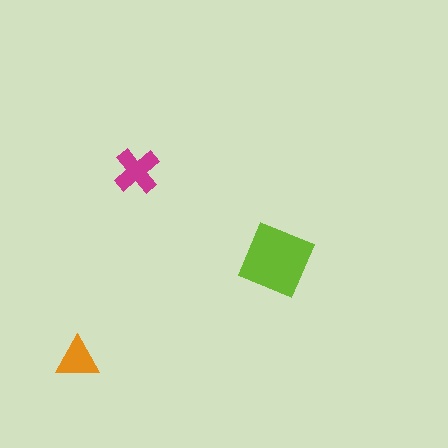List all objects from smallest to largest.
The orange triangle, the magenta cross, the lime square.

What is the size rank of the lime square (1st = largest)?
1st.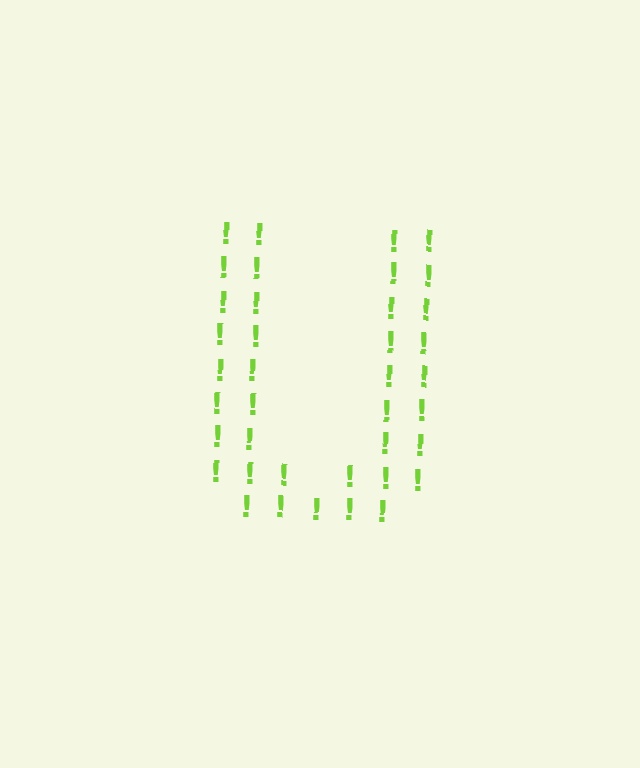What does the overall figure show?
The overall figure shows the letter U.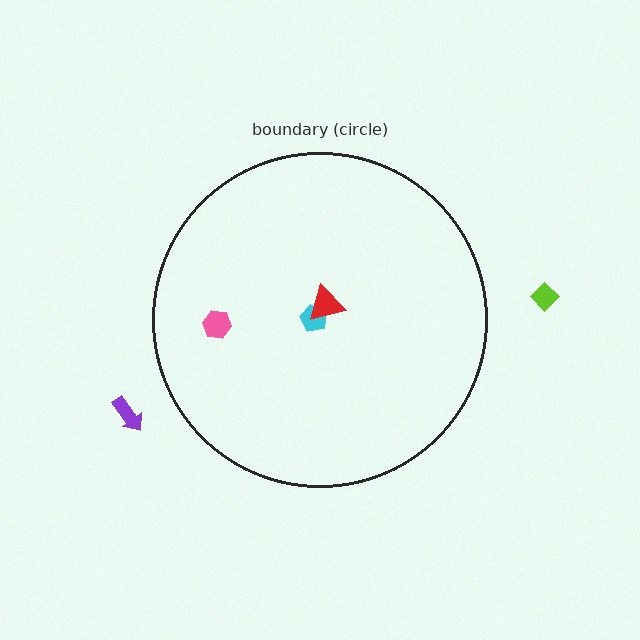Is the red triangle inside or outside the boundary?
Inside.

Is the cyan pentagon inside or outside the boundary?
Inside.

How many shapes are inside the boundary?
3 inside, 2 outside.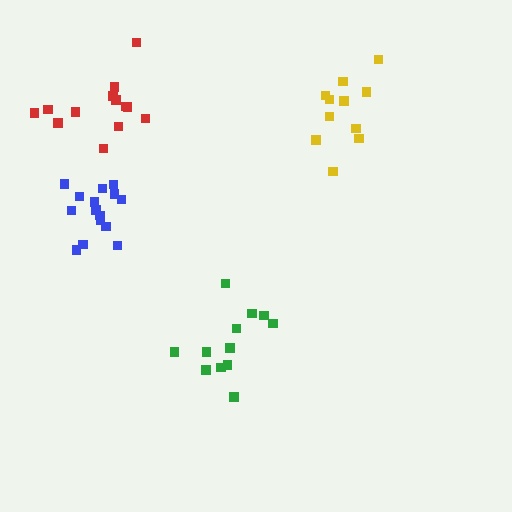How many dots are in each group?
Group 1: 11 dots, Group 2: 12 dots, Group 3: 15 dots, Group 4: 13 dots (51 total).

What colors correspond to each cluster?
The clusters are colored: yellow, green, blue, red.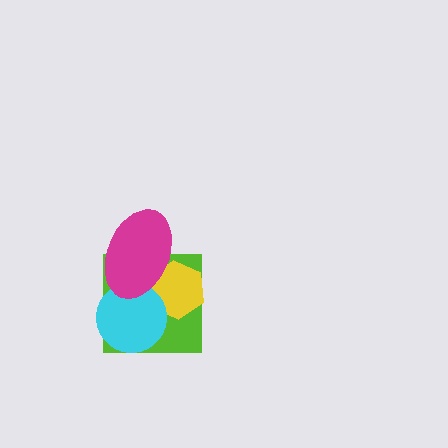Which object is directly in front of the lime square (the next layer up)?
The yellow hexagon is directly in front of the lime square.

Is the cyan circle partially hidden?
Yes, it is partially covered by another shape.